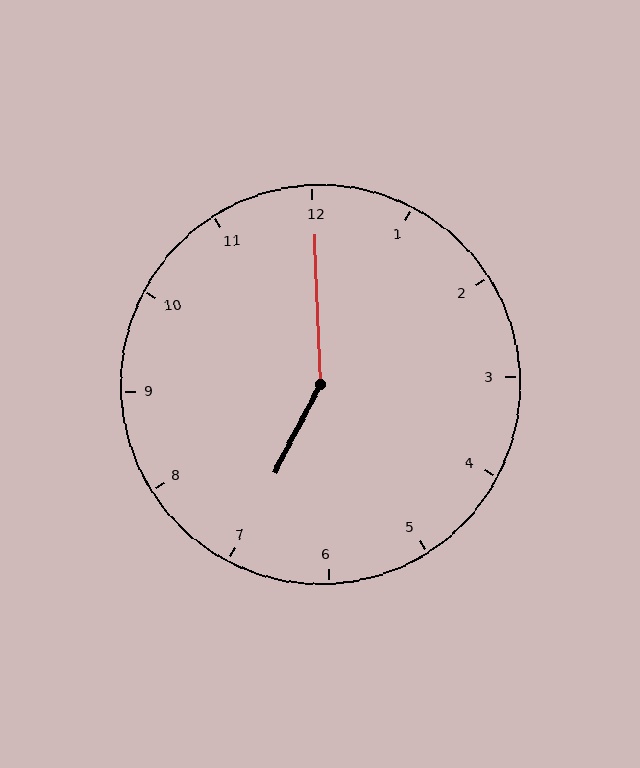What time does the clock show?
7:00.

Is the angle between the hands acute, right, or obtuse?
It is obtuse.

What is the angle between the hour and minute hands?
Approximately 150 degrees.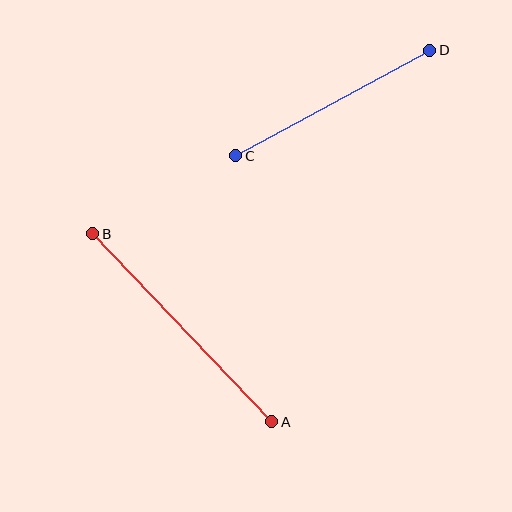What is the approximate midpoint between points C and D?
The midpoint is at approximately (333, 103) pixels.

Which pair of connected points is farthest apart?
Points A and B are farthest apart.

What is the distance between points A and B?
The distance is approximately 260 pixels.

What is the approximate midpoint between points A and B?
The midpoint is at approximately (182, 328) pixels.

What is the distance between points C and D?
The distance is approximately 220 pixels.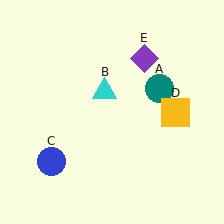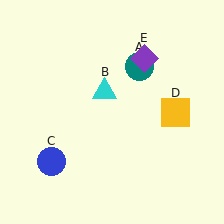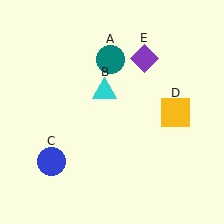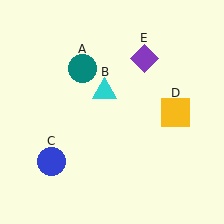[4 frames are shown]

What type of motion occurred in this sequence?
The teal circle (object A) rotated counterclockwise around the center of the scene.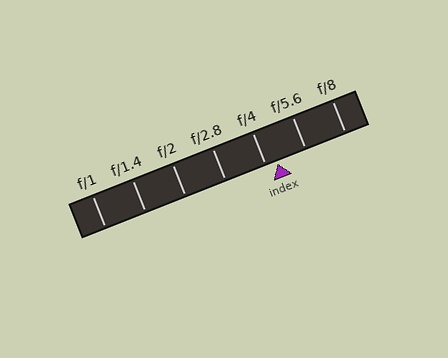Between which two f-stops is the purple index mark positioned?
The index mark is between f/4 and f/5.6.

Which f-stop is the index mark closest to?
The index mark is closest to f/4.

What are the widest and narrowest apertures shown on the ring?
The widest aperture shown is f/1 and the narrowest is f/8.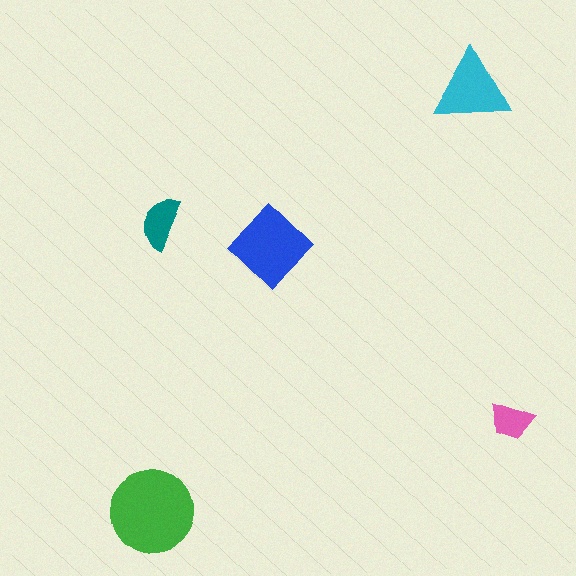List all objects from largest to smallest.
The green circle, the blue diamond, the cyan triangle, the teal semicircle, the pink trapezoid.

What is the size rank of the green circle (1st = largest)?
1st.